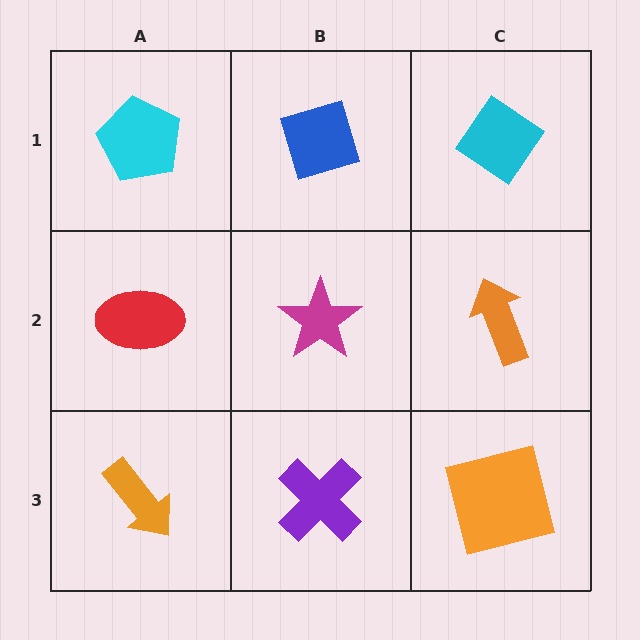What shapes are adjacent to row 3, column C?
An orange arrow (row 2, column C), a purple cross (row 3, column B).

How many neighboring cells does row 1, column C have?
2.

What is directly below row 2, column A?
An orange arrow.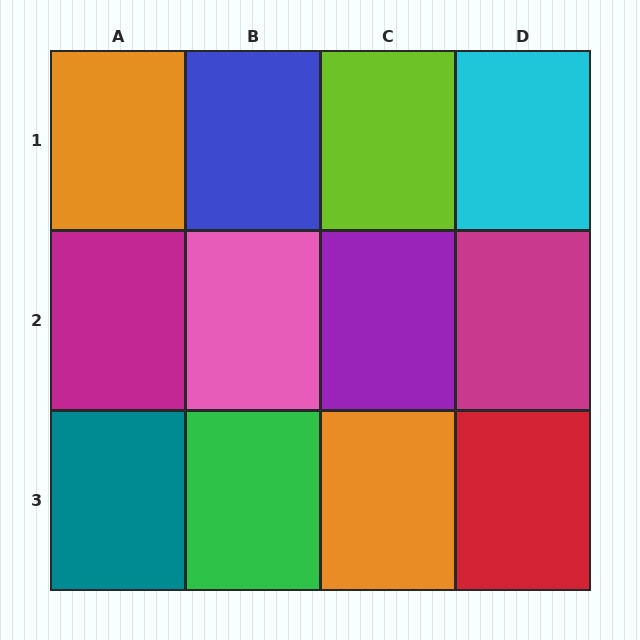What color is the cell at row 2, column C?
Purple.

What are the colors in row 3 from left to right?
Teal, green, orange, red.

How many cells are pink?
1 cell is pink.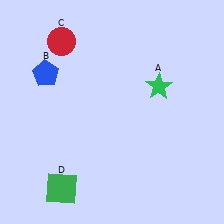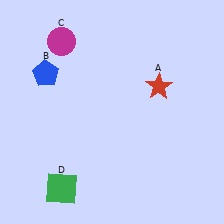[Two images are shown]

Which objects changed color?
A changed from green to red. C changed from red to magenta.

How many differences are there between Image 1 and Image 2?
There are 2 differences between the two images.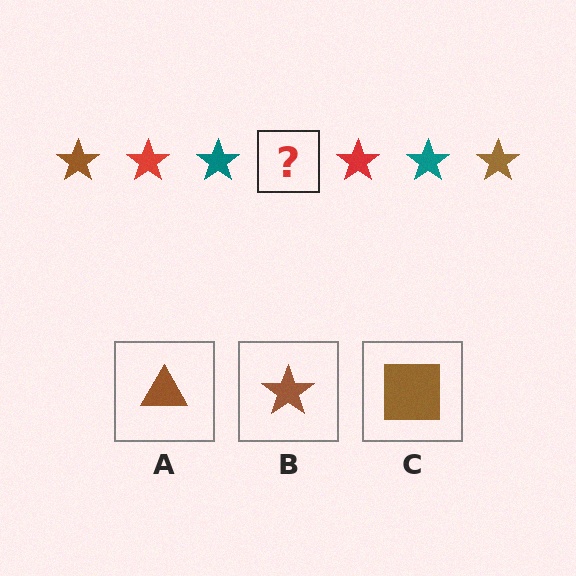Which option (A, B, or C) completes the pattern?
B.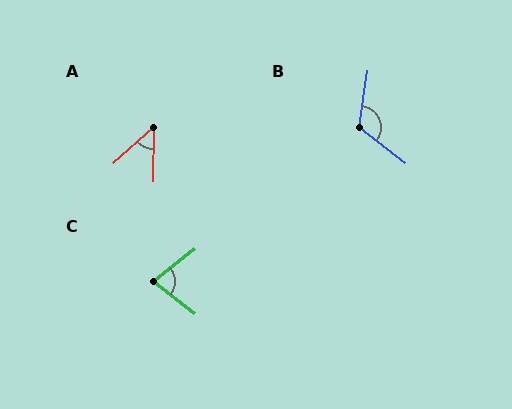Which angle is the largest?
B, at approximately 119 degrees.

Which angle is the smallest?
A, at approximately 47 degrees.